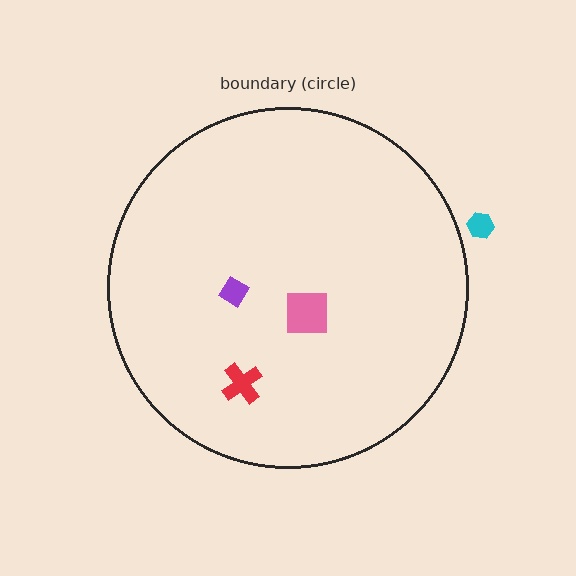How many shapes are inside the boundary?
3 inside, 1 outside.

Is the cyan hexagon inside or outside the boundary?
Outside.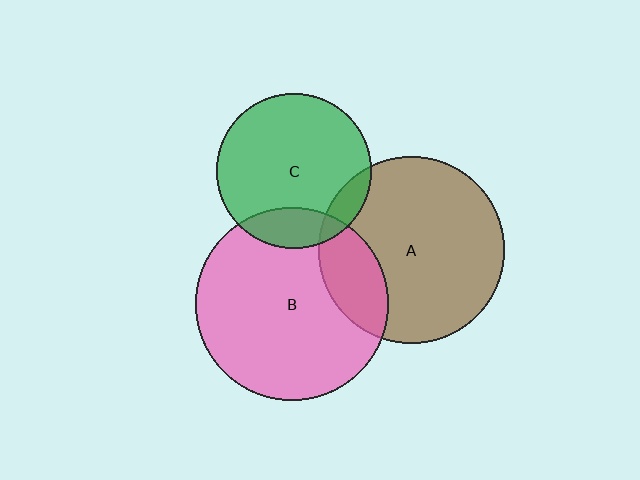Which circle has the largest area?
Circle B (pink).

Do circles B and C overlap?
Yes.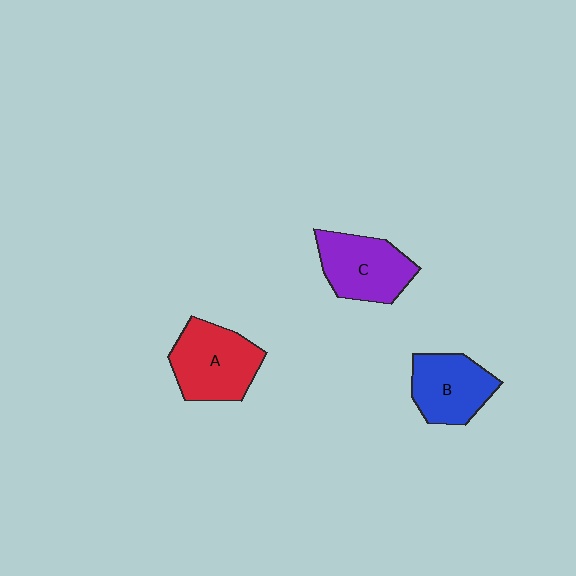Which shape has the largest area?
Shape A (red).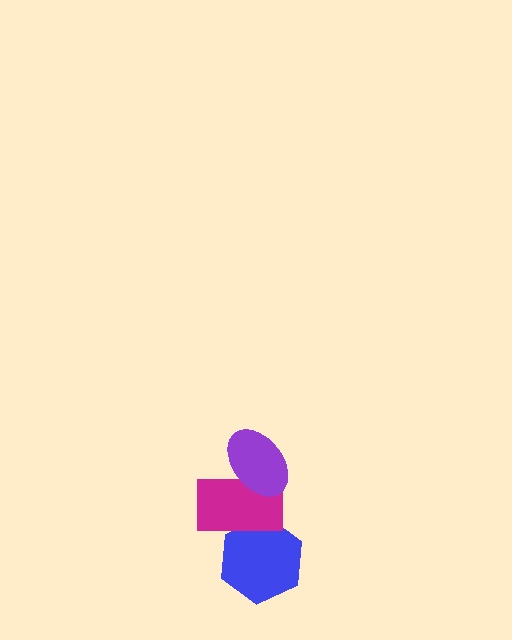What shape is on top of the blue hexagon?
The magenta rectangle is on top of the blue hexagon.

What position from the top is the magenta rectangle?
The magenta rectangle is 2nd from the top.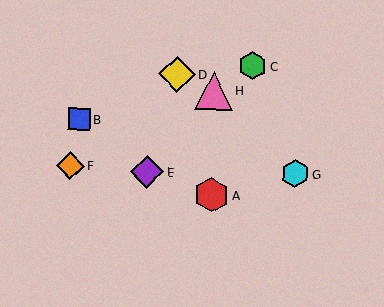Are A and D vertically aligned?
No, A is at x≈211 and D is at x≈177.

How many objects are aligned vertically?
2 objects (A, H) are aligned vertically.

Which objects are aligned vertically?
Objects A, H are aligned vertically.